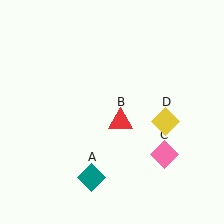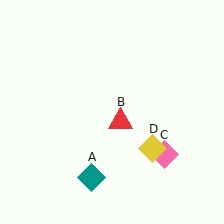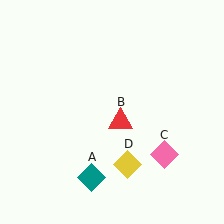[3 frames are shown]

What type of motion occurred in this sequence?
The yellow diamond (object D) rotated clockwise around the center of the scene.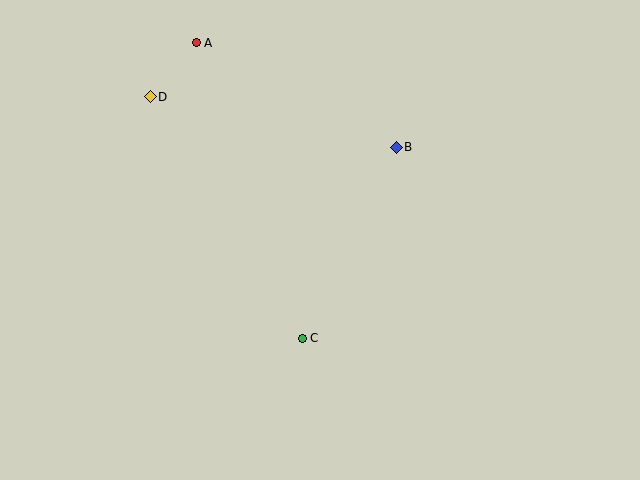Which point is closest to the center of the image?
Point C at (302, 338) is closest to the center.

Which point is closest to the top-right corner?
Point B is closest to the top-right corner.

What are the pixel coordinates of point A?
Point A is at (196, 43).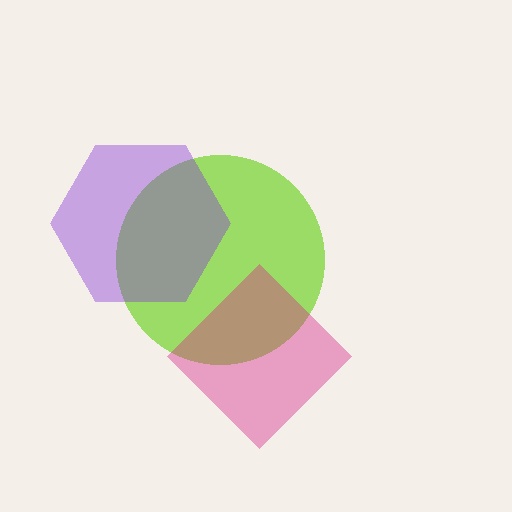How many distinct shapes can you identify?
There are 3 distinct shapes: a lime circle, a purple hexagon, a magenta diamond.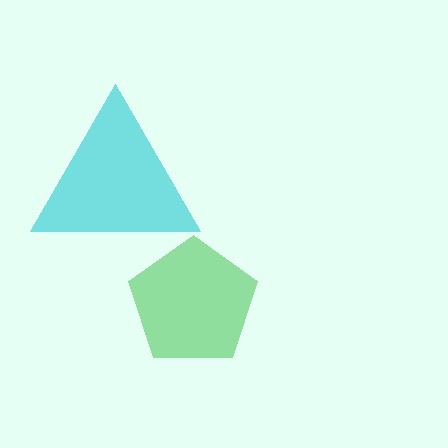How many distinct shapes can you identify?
There are 2 distinct shapes: a cyan triangle, a green pentagon.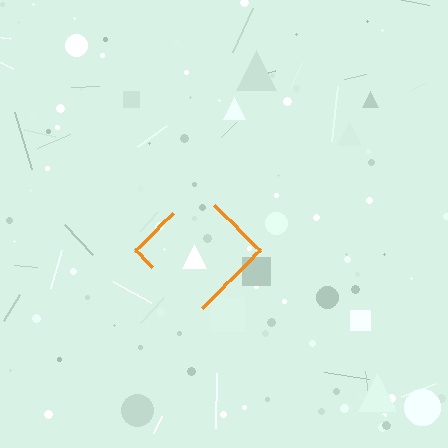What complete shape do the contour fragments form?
The contour fragments form a diamond.